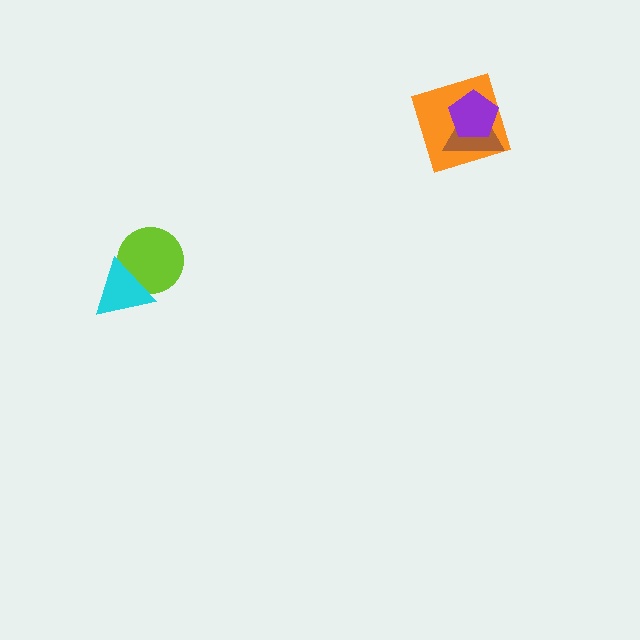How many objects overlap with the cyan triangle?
1 object overlaps with the cyan triangle.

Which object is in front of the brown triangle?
The purple pentagon is in front of the brown triangle.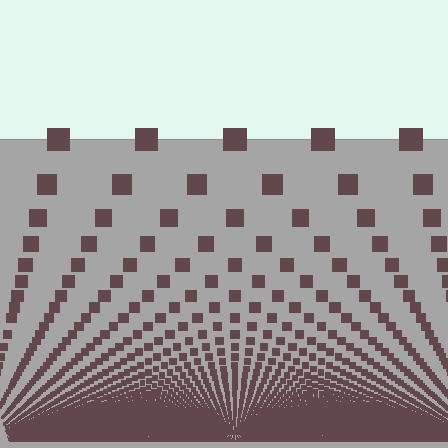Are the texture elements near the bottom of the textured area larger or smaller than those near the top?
Smaller. The gradient is inverted — elements near the bottom are smaller and denser.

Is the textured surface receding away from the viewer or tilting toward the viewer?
The surface appears to tilt toward the viewer. Texture elements get larger and sparser toward the top.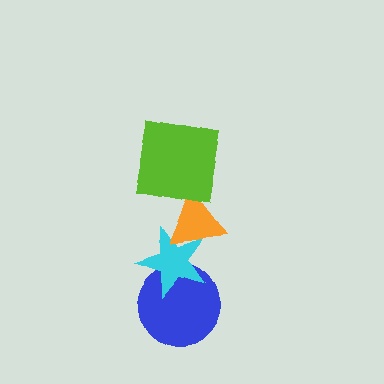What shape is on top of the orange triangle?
The lime square is on top of the orange triangle.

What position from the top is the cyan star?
The cyan star is 3rd from the top.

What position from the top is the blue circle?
The blue circle is 4th from the top.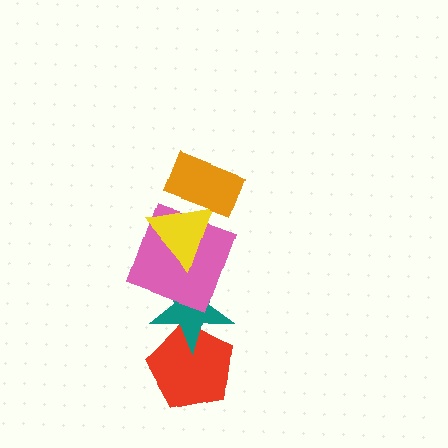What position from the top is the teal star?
The teal star is 4th from the top.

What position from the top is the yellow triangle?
The yellow triangle is 2nd from the top.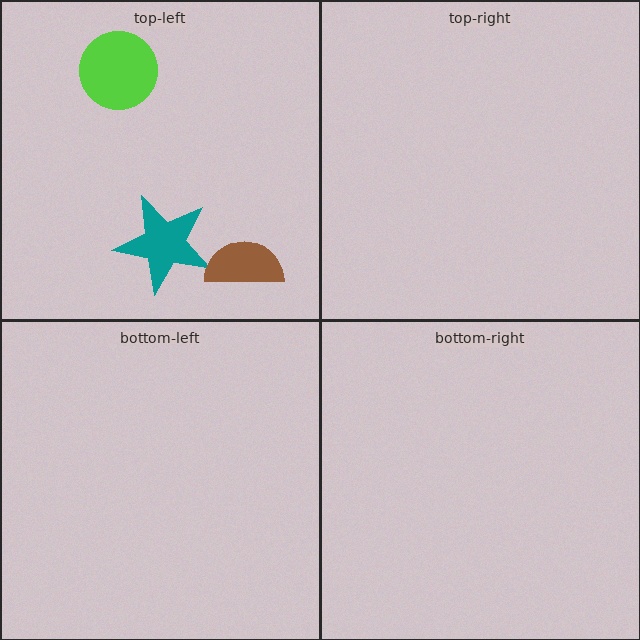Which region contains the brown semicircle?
The top-left region.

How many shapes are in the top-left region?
3.